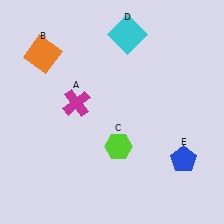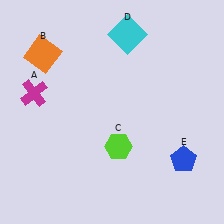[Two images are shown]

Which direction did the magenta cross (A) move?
The magenta cross (A) moved left.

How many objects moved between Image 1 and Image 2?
1 object moved between the two images.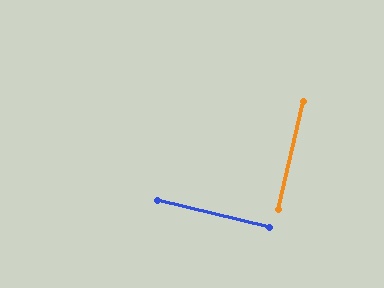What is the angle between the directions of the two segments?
Approximately 90 degrees.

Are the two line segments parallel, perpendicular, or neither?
Perpendicular — they meet at approximately 90°.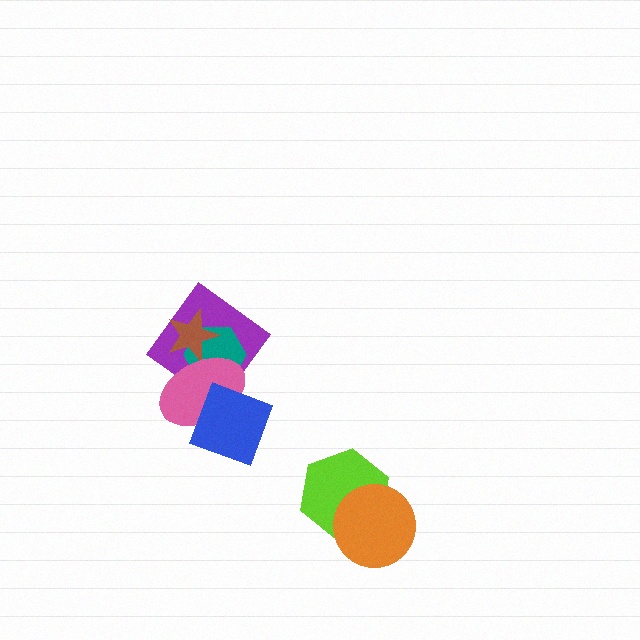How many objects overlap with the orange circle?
1 object overlaps with the orange circle.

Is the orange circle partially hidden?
No, no other shape covers it.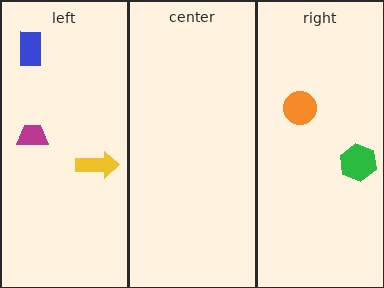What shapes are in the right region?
The orange circle, the green hexagon.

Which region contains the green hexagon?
The right region.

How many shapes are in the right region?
2.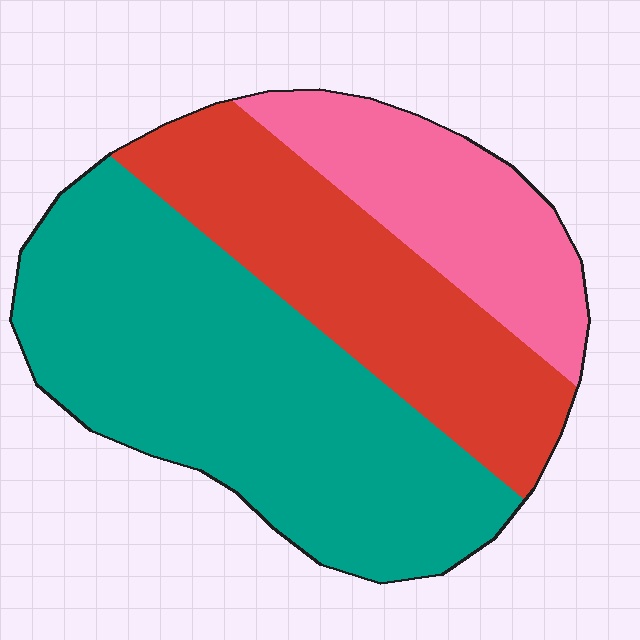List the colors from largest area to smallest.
From largest to smallest: teal, red, pink.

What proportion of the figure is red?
Red covers about 30% of the figure.